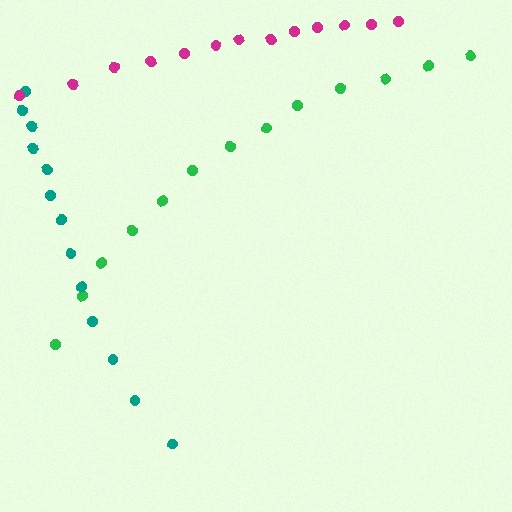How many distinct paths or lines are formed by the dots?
There are 3 distinct paths.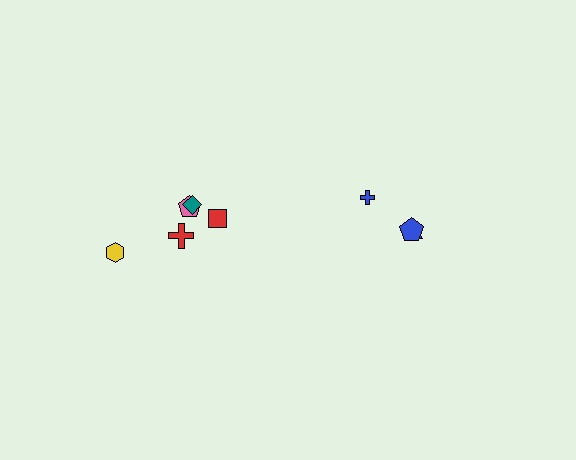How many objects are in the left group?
There are 5 objects.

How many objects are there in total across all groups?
There are 8 objects.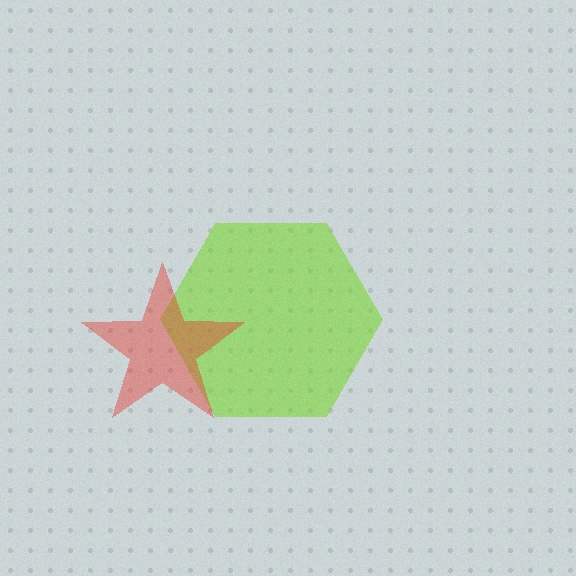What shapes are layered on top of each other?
The layered shapes are: a lime hexagon, a red star.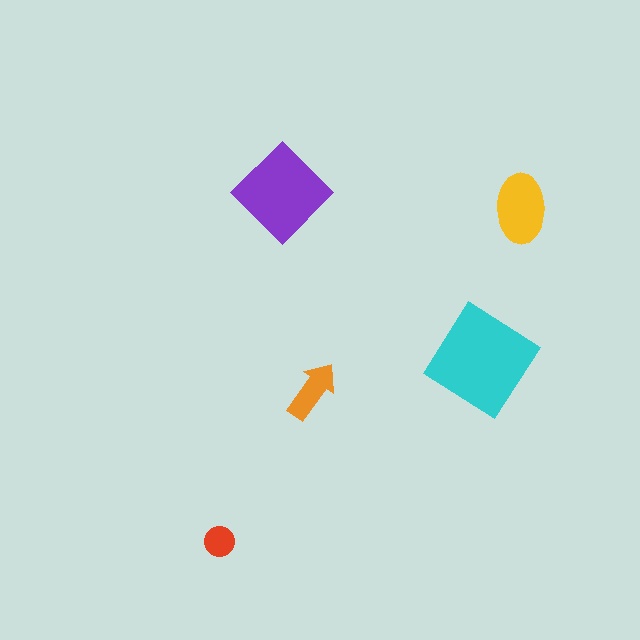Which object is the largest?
The cyan diamond.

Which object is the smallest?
The red circle.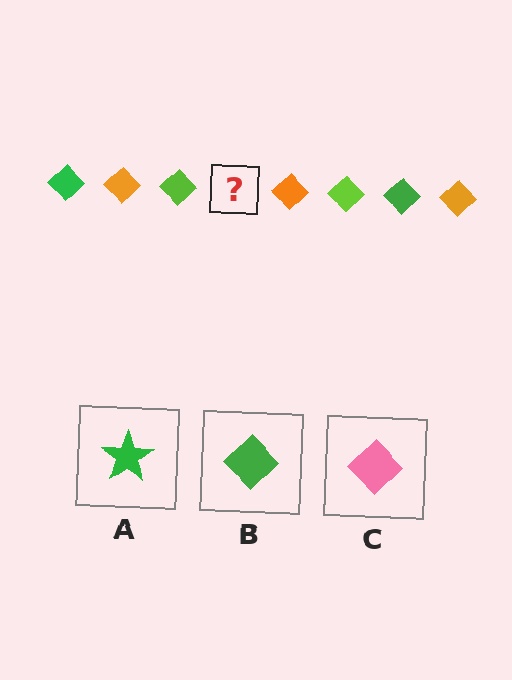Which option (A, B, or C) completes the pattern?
B.